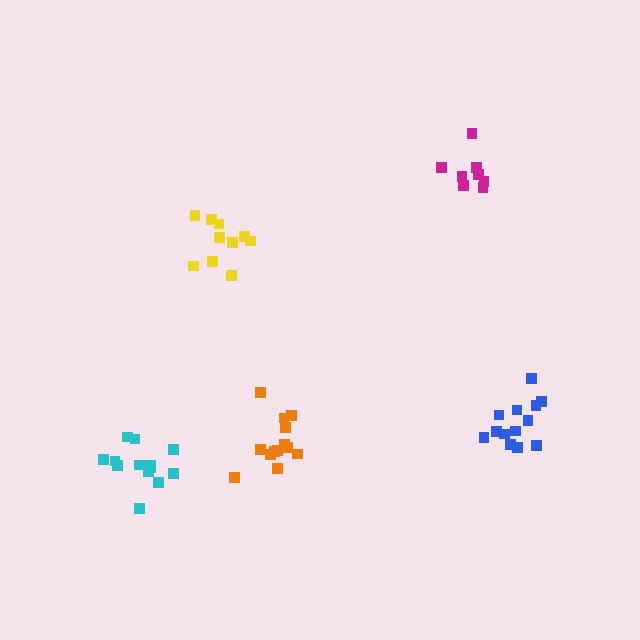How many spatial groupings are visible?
There are 5 spatial groupings.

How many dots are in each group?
Group 1: 13 dots, Group 2: 13 dots, Group 3: 13 dots, Group 4: 10 dots, Group 5: 8 dots (57 total).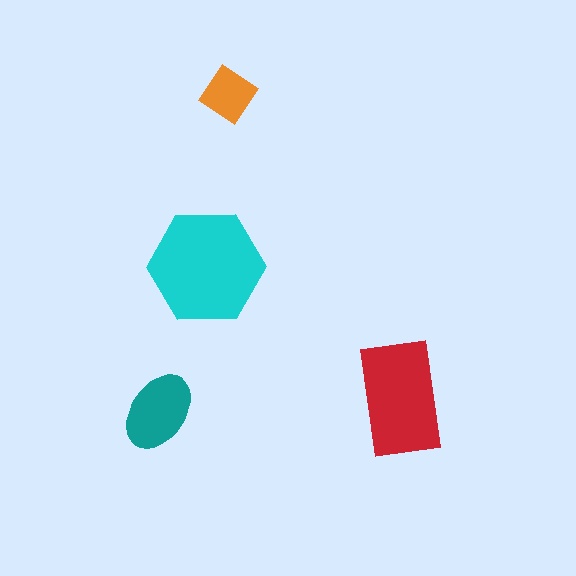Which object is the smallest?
The orange diamond.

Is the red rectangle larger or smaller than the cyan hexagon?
Smaller.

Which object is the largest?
The cyan hexagon.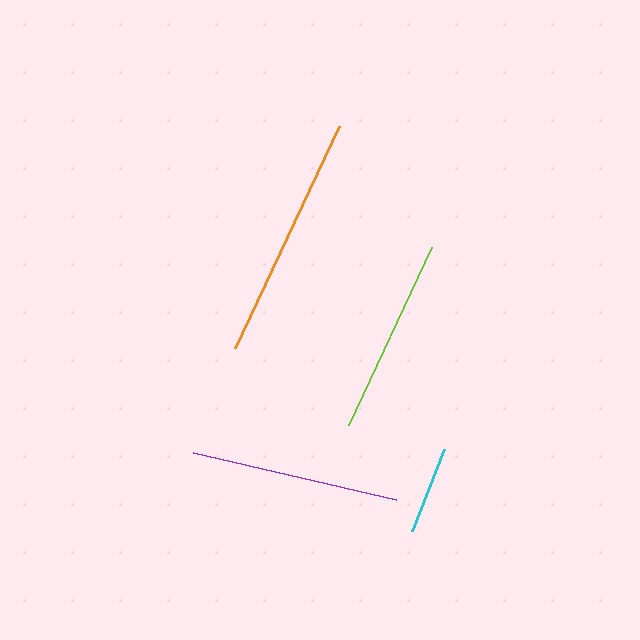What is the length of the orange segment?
The orange segment is approximately 245 pixels long.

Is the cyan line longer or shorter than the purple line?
The purple line is longer than the cyan line.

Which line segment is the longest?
The orange line is the longest at approximately 245 pixels.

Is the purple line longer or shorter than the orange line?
The orange line is longer than the purple line.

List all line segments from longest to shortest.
From longest to shortest: orange, purple, lime, cyan.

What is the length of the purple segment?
The purple segment is approximately 209 pixels long.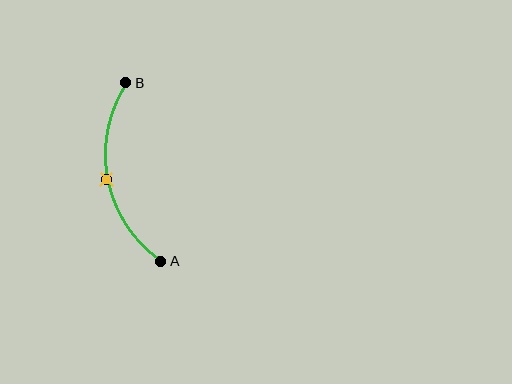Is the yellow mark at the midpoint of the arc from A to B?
Yes. The yellow mark lies on the arc at equal arc-length from both A and B — it is the arc midpoint.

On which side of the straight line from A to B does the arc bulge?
The arc bulges to the left of the straight line connecting A and B.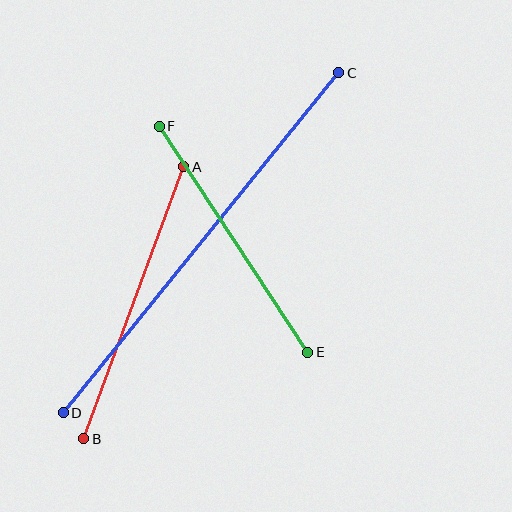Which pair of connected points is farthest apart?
Points C and D are farthest apart.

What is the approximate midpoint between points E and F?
The midpoint is at approximately (234, 239) pixels.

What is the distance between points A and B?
The distance is approximately 290 pixels.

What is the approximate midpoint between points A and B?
The midpoint is at approximately (134, 303) pixels.